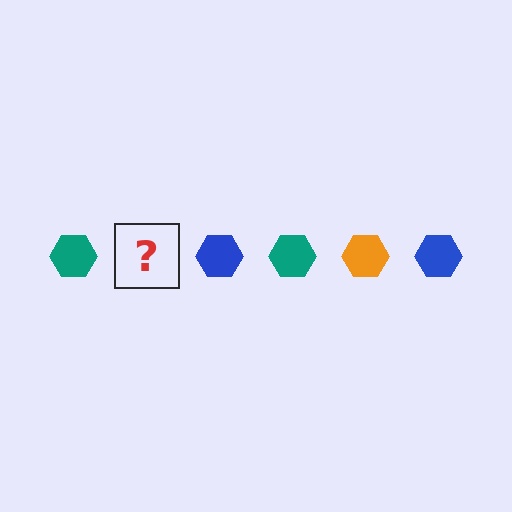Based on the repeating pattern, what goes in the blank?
The blank should be an orange hexagon.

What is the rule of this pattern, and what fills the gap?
The rule is that the pattern cycles through teal, orange, blue hexagons. The gap should be filled with an orange hexagon.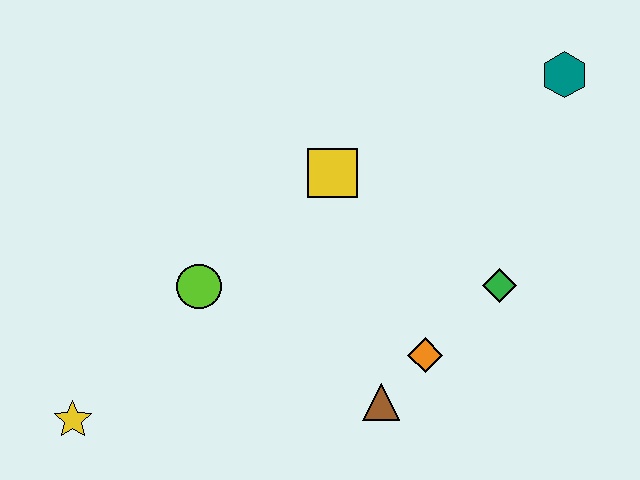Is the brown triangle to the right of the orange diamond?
No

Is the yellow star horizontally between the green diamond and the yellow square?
No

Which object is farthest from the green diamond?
The yellow star is farthest from the green diamond.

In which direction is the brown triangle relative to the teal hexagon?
The brown triangle is below the teal hexagon.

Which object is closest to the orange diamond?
The brown triangle is closest to the orange diamond.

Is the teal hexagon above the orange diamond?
Yes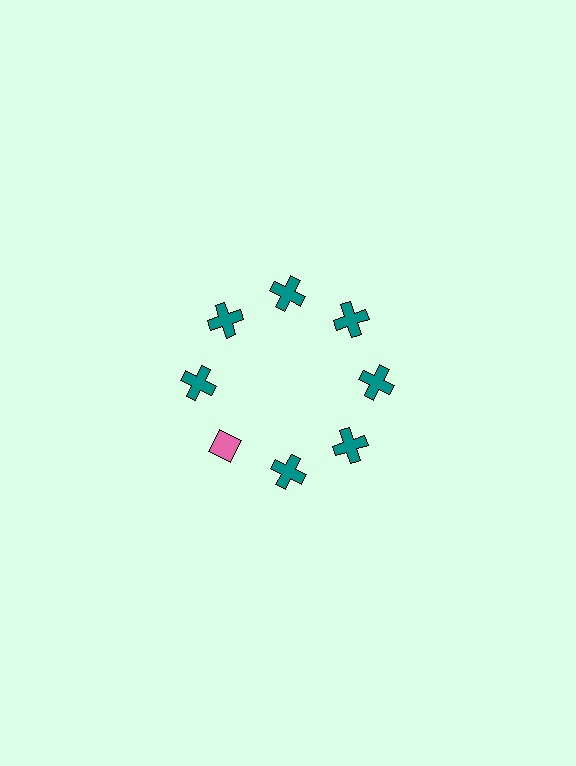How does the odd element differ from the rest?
It differs in both color (pink instead of teal) and shape (diamond instead of cross).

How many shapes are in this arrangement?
There are 8 shapes arranged in a ring pattern.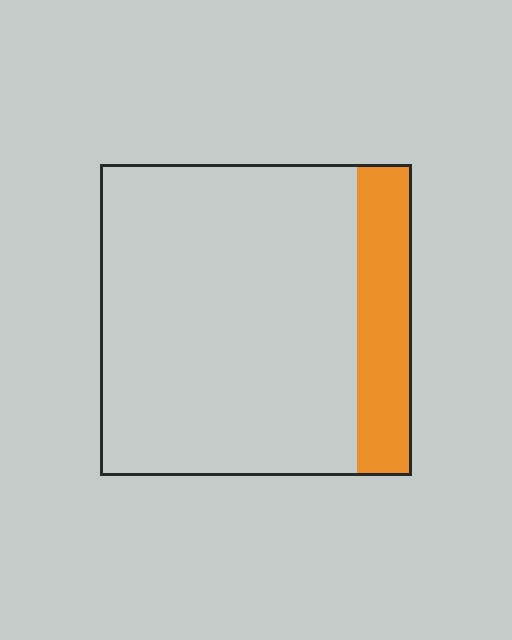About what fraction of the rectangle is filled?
About one sixth (1/6).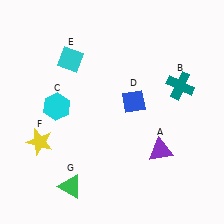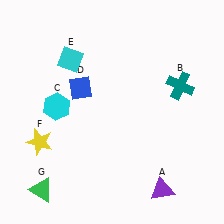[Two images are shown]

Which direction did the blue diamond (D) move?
The blue diamond (D) moved left.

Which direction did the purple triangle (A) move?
The purple triangle (A) moved down.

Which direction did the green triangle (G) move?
The green triangle (G) moved left.